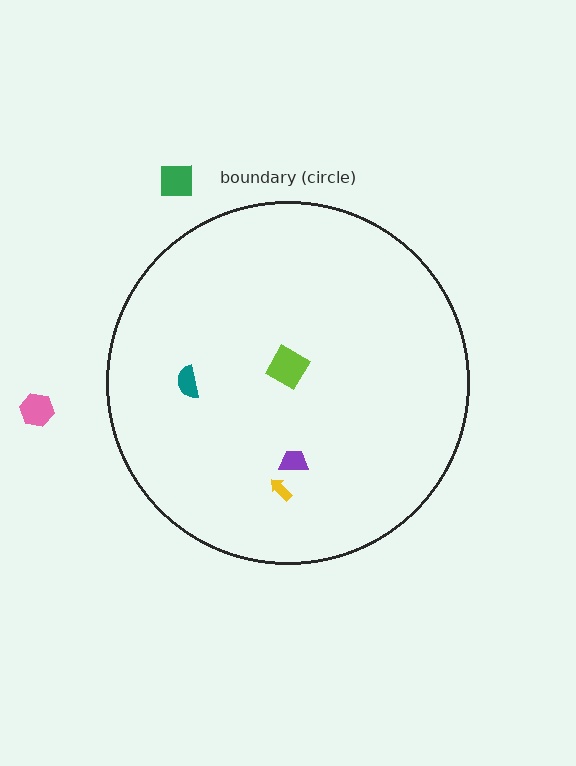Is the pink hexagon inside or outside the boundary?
Outside.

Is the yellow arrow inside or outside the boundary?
Inside.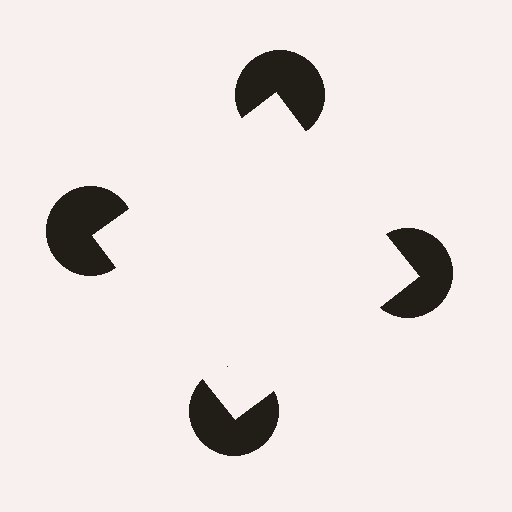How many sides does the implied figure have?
4 sides.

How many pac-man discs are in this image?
There are 4 — one at each vertex of the illusory square.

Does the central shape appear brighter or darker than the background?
It typically appears slightly brighter than the background, even though no actual brightness change is drawn.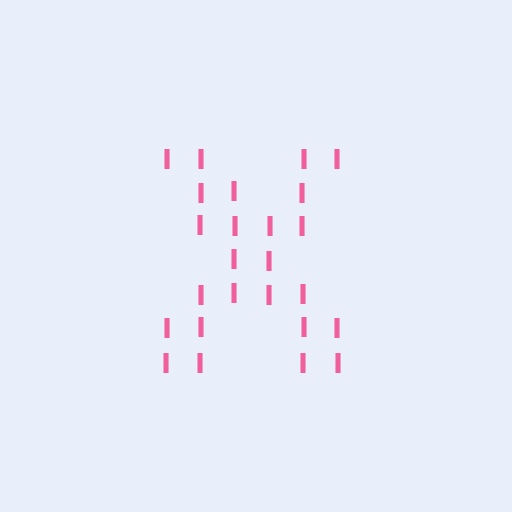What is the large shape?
The large shape is the letter X.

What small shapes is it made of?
It is made of small letter I's.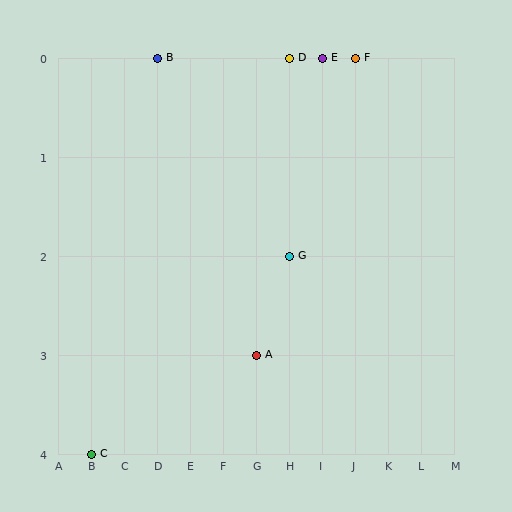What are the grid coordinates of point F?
Point F is at grid coordinates (J, 0).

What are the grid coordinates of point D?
Point D is at grid coordinates (H, 0).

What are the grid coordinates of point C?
Point C is at grid coordinates (B, 4).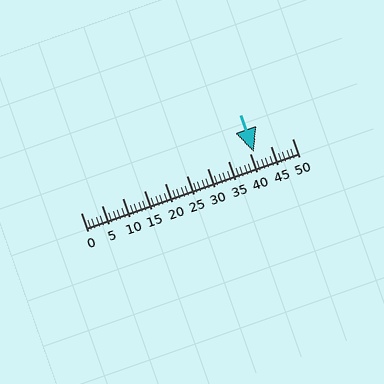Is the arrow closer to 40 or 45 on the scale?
The arrow is closer to 40.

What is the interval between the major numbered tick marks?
The major tick marks are spaced 5 units apart.